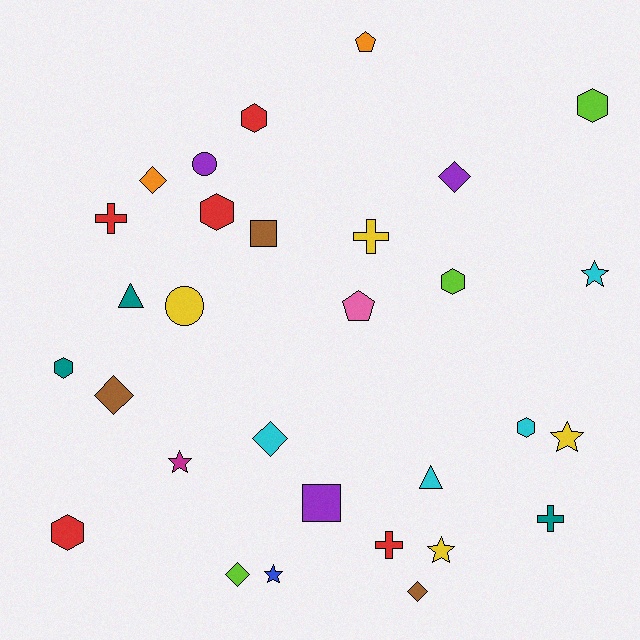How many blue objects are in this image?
There is 1 blue object.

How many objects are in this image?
There are 30 objects.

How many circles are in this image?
There are 2 circles.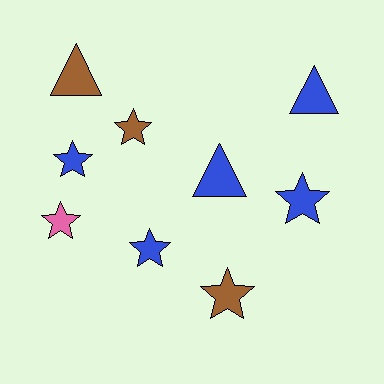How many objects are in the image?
There are 9 objects.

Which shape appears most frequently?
Star, with 6 objects.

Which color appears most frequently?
Blue, with 5 objects.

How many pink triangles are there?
There are no pink triangles.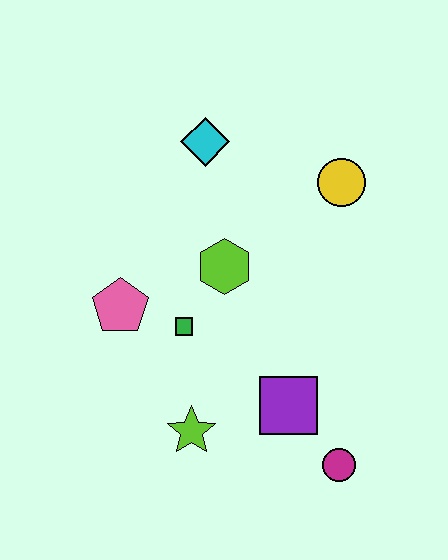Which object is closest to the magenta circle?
The purple square is closest to the magenta circle.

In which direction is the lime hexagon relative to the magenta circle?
The lime hexagon is above the magenta circle.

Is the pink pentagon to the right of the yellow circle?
No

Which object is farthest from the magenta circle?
The cyan diamond is farthest from the magenta circle.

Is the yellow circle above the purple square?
Yes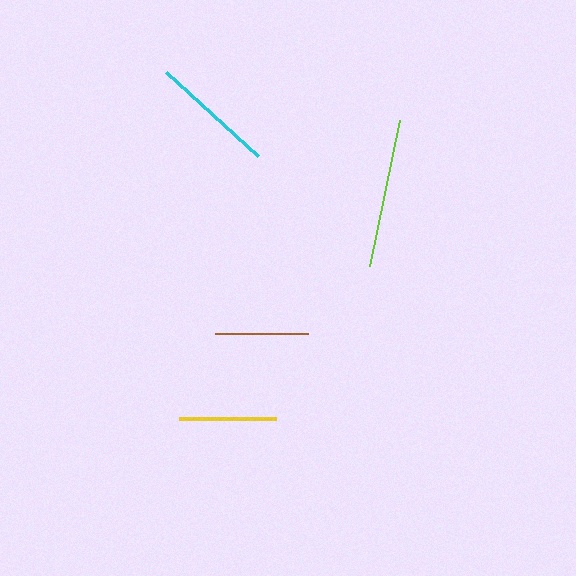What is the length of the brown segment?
The brown segment is approximately 93 pixels long.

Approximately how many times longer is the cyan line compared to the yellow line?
The cyan line is approximately 1.3 times the length of the yellow line.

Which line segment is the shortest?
The brown line is the shortest at approximately 93 pixels.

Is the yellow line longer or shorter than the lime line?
The lime line is longer than the yellow line.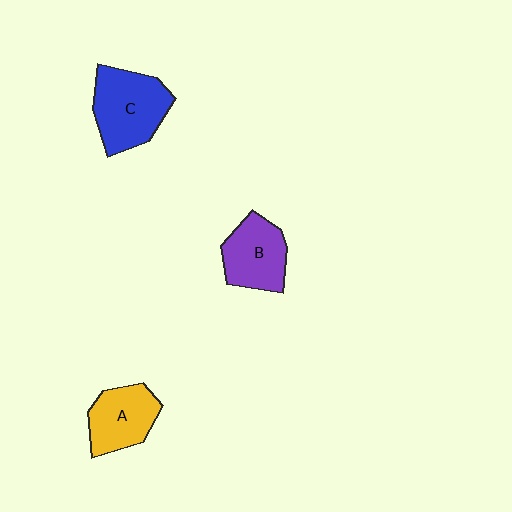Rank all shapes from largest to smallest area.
From largest to smallest: C (blue), B (purple), A (yellow).